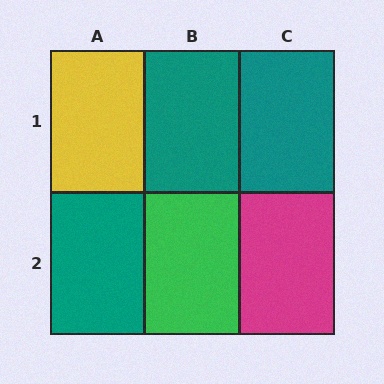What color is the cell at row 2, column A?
Teal.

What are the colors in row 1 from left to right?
Yellow, teal, teal.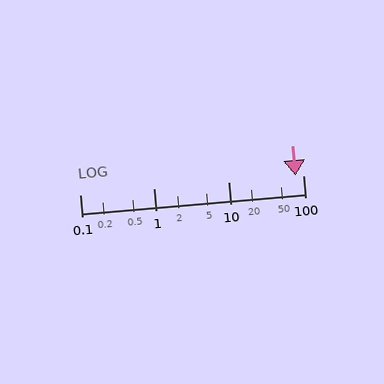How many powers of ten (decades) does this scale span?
The scale spans 3 decades, from 0.1 to 100.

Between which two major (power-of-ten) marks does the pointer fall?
The pointer is between 10 and 100.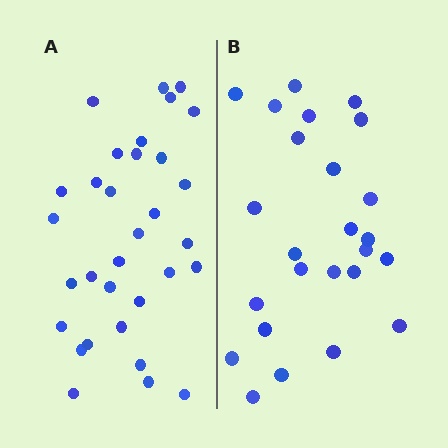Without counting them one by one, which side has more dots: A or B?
Region A (the left region) has more dots.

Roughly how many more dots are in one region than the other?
Region A has roughly 8 or so more dots than region B.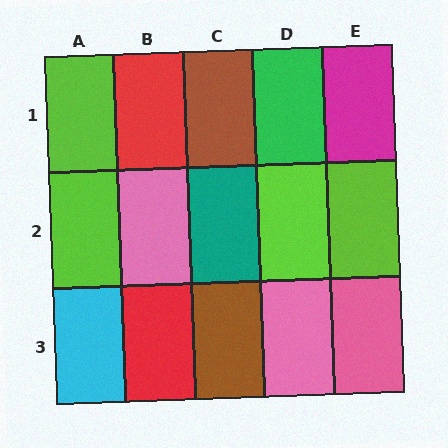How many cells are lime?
4 cells are lime.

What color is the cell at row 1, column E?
Magenta.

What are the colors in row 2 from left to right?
Lime, pink, teal, lime, lime.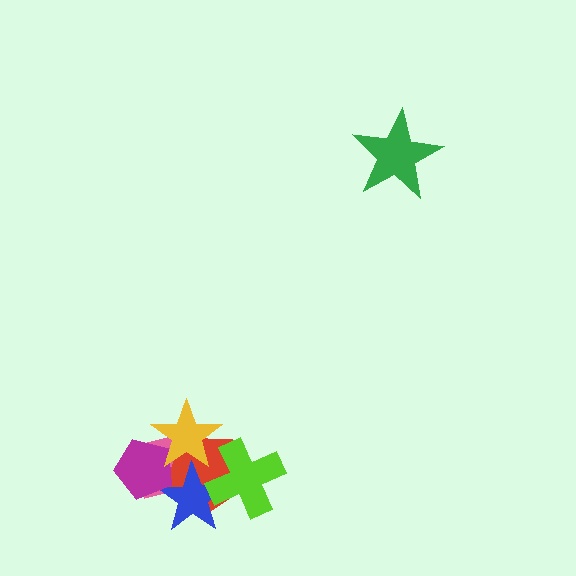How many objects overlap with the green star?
0 objects overlap with the green star.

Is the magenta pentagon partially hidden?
Yes, it is partially covered by another shape.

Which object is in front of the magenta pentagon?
The yellow star is in front of the magenta pentagon.